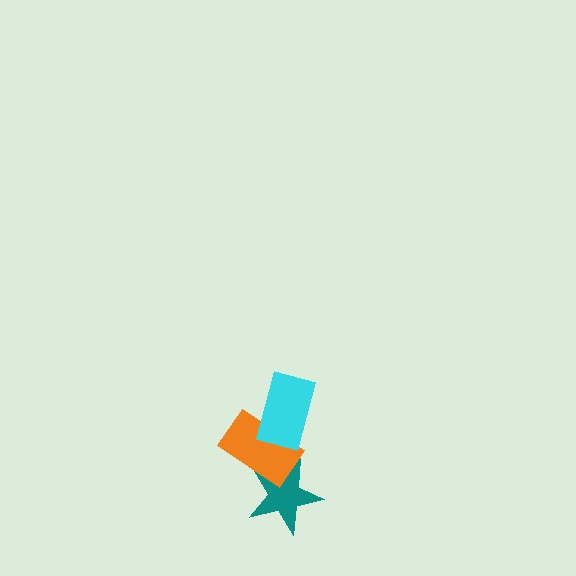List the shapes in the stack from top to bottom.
From top to bottom: the cyan rectangle, the orange rectangle, the teal star.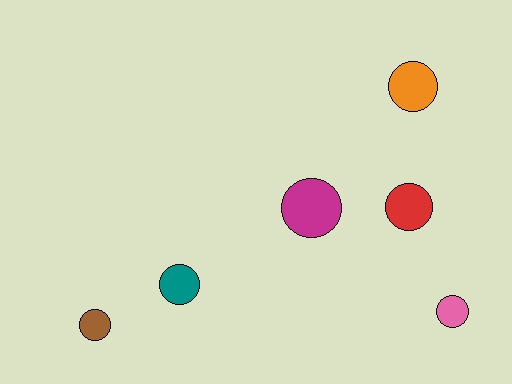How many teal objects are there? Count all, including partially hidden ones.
There is 1 teal object.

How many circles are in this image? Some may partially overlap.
There are 6 circles.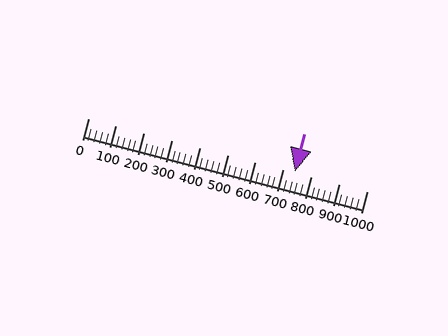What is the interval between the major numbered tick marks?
The major tick marks are spaced 100 units apart.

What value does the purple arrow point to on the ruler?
The purple arrow points to approximately 740.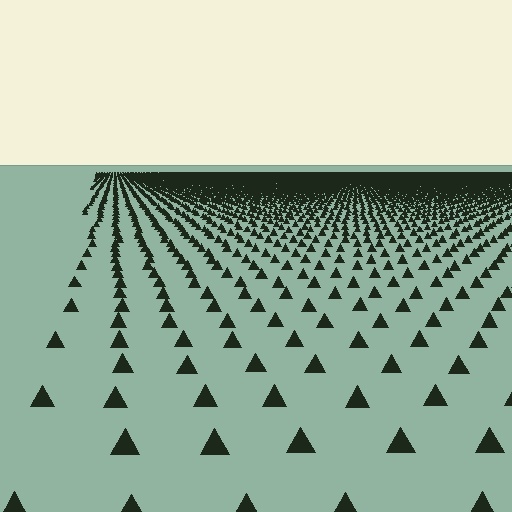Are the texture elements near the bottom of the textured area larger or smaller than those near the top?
Larger. Near the bottom, elements are closer to the viewer and appear at a bigger on-screen size.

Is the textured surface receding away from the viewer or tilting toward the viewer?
The surface is receding away from the viewer. Texture elements get smaller and denser toward the top.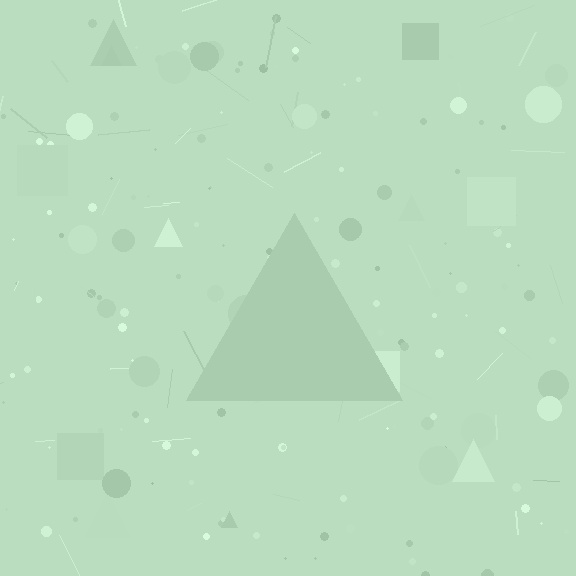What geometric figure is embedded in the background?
A triangle is embedded in the background.